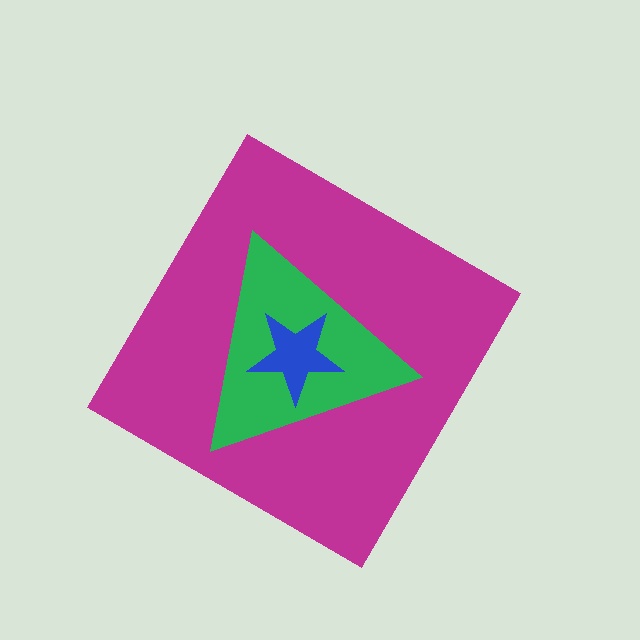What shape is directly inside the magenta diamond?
The green triangle.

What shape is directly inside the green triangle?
The blue star.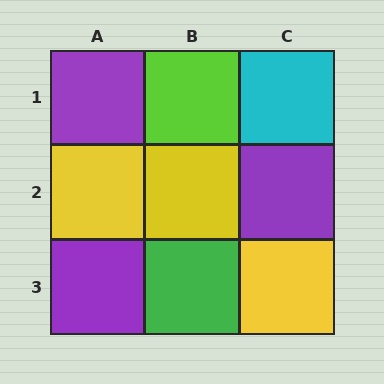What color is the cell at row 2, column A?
Yellow.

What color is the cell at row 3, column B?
Green.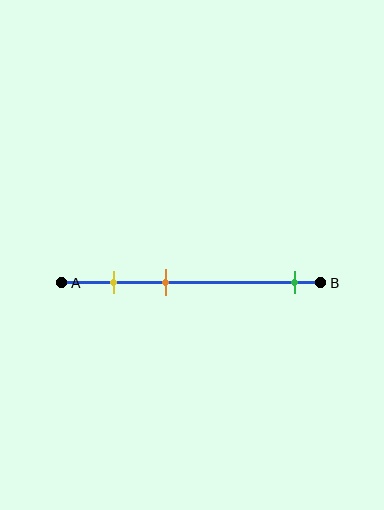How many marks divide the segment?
There are 3 marks dividing the segment.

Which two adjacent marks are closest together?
The yellow and orange marks are the closest adjacent pair.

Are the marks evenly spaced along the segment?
No, the marks are not evenly spaced.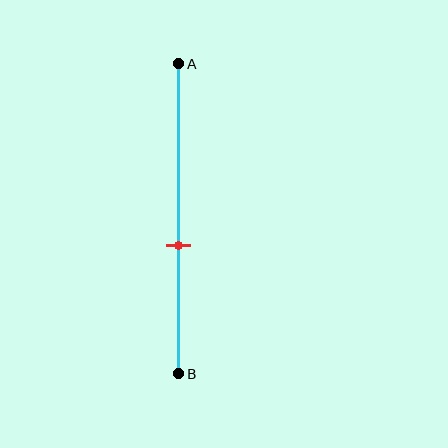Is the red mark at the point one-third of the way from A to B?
No, the mark is at about 60% from A, not at the 33% one-third point.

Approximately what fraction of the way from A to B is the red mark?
The red mark is approximately 60% of the way from A to B.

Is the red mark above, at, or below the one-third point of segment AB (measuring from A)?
The red mark is below the one-third point of segment AB.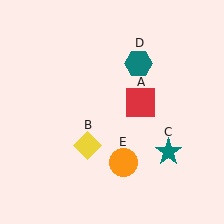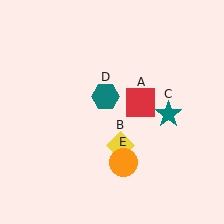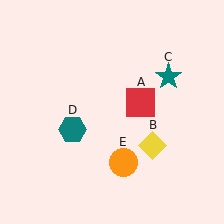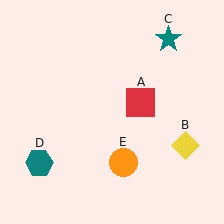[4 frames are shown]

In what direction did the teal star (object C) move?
The teal star (object C) moved up.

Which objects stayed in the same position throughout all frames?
Red square (object A) and orange circle (object E) remained stationary.